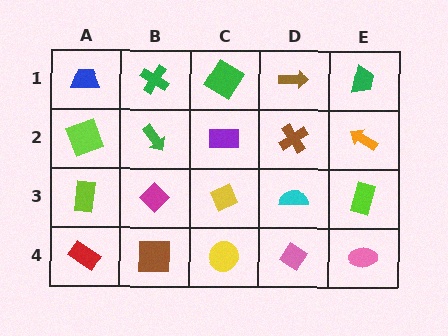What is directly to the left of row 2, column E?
A brown cross.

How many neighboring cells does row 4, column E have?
2.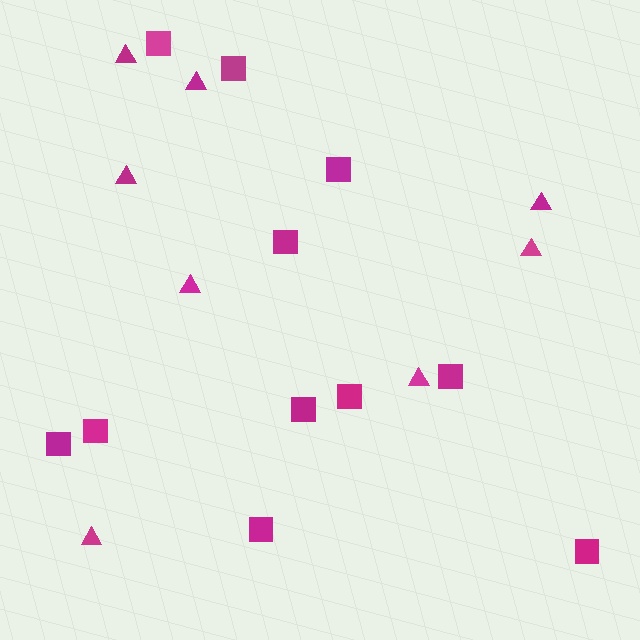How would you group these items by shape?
There are 2 groups: one group of squares (11) and one group of triangles (8).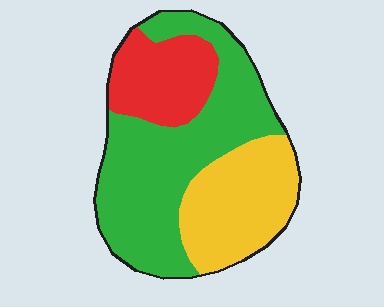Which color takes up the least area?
Red, at roughly 20%.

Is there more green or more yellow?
Green.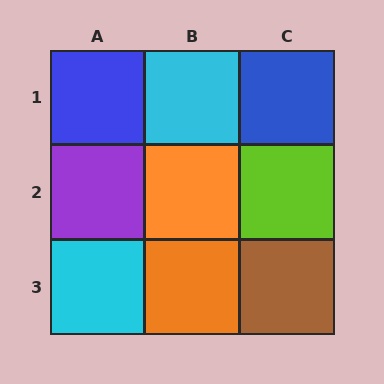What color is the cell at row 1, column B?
Cyan.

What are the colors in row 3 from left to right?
Cyan, orange, brown.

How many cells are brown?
1 cell is brown.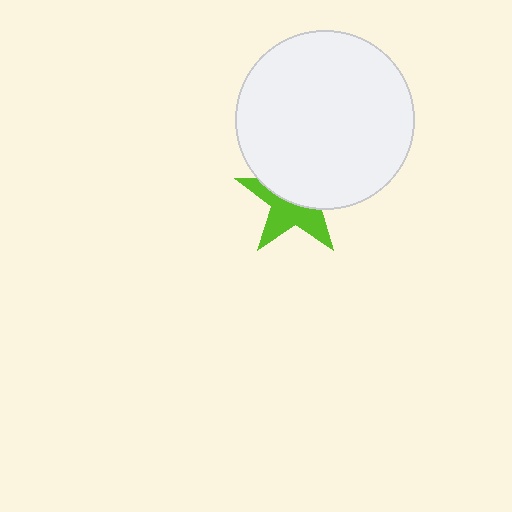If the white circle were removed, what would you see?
You would see the complete lime star.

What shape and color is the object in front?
The object in front is a white circle.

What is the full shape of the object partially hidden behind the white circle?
The partially hidden object is a lime star.